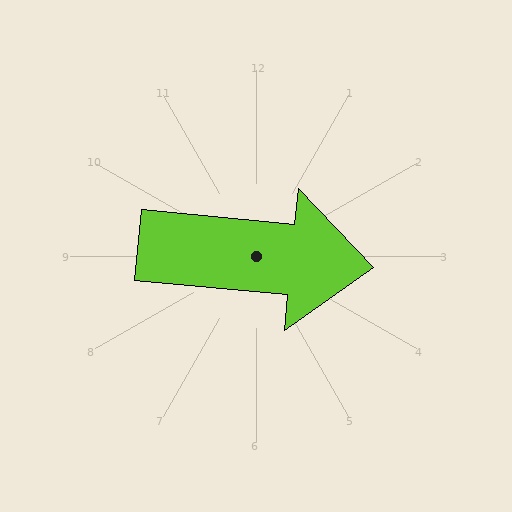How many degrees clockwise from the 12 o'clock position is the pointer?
Approximately 96 degrees.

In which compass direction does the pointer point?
East.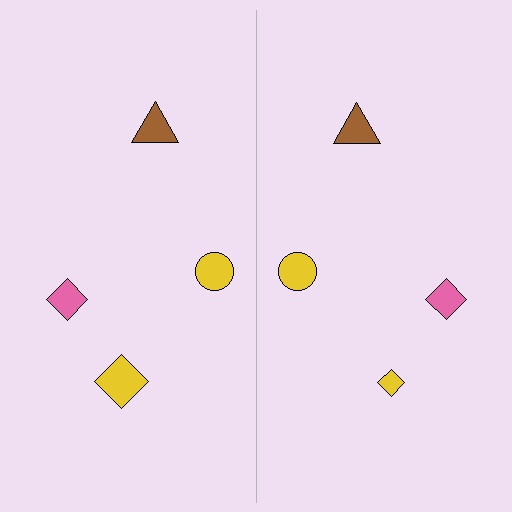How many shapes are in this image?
There are 8 shapes in this image.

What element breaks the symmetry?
The yellow diamond on the right side has a different size than its mirror counterpart.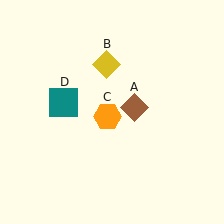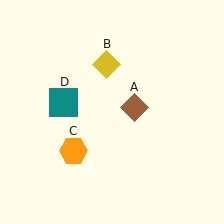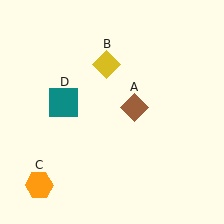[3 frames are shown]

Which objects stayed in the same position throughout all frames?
Brown diamond (object A) and yellow diamond (object B) and teal square (object D) remained stationary.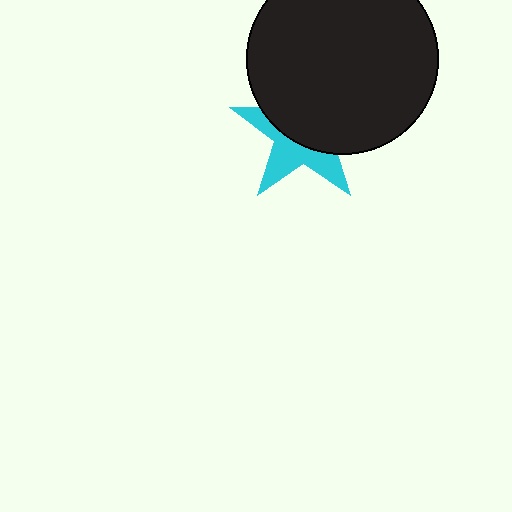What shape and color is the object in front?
The object in front is a black circle.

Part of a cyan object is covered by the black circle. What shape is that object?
It is a star.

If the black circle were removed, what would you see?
You would see the complete cyan star.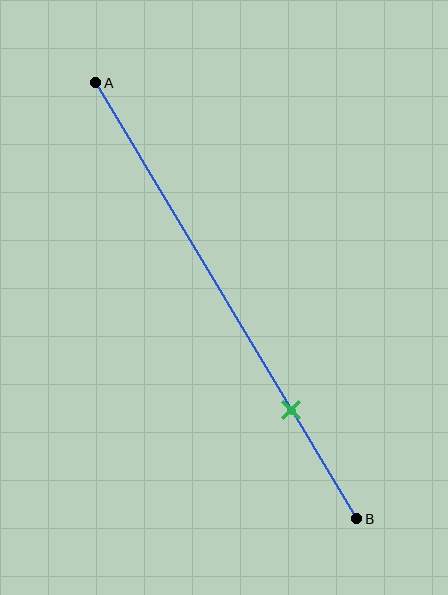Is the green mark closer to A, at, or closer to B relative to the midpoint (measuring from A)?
The green mark is closer to point B than the midpoint of segment AB.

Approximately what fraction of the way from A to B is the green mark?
The green mark is approximately 75% of the way from A to B.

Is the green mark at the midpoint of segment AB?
No, the mark is at about 75% from A, not at the 50% midpoint.